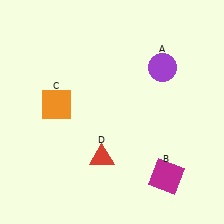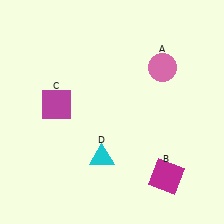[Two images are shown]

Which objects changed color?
A changed from purple to pink. C changed from orange to magenta. D changed from red to cyan.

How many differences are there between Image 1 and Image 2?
There are 3 differences between the two images.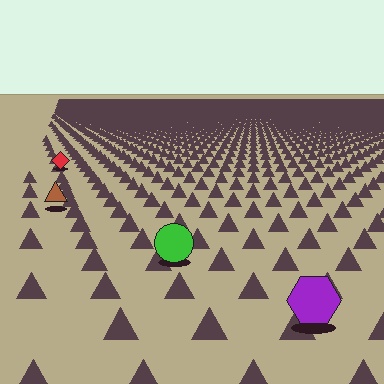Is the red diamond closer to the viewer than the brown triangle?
No. The brown triangle is closer — you can tell from the texture gradient: the ground texture is coarser near it.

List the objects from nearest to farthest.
From nearest to farthest: the purple hexagon, the green circle, the brown triangle, the red diamond.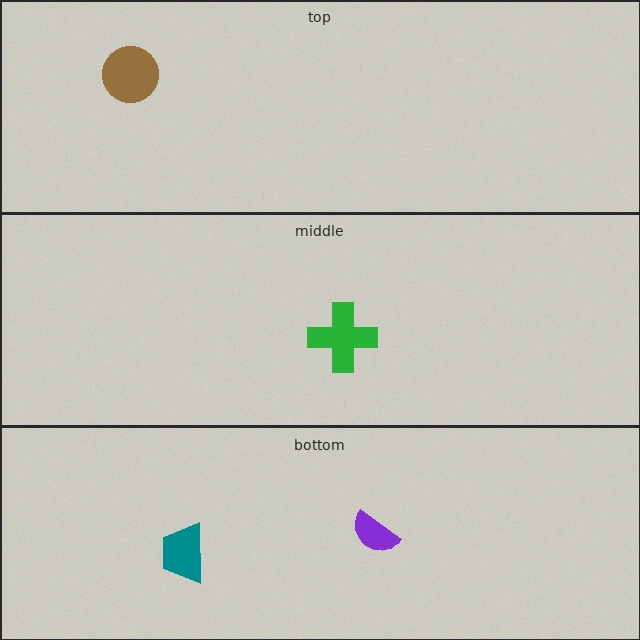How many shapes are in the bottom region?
2.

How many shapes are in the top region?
1.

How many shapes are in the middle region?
1.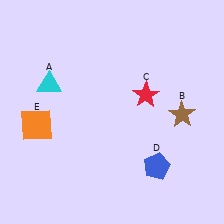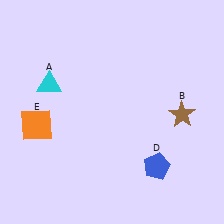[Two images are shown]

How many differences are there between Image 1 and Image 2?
There is 1 difference between the two images.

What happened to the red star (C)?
The red star (C) was removed in Image 2. It was in the top-right area of Image 1.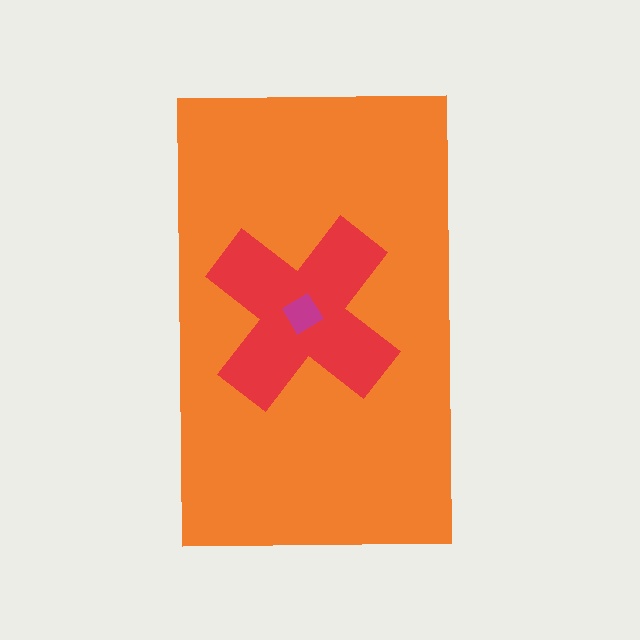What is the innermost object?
The magenta diamond.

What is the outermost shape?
The orange rectangle.